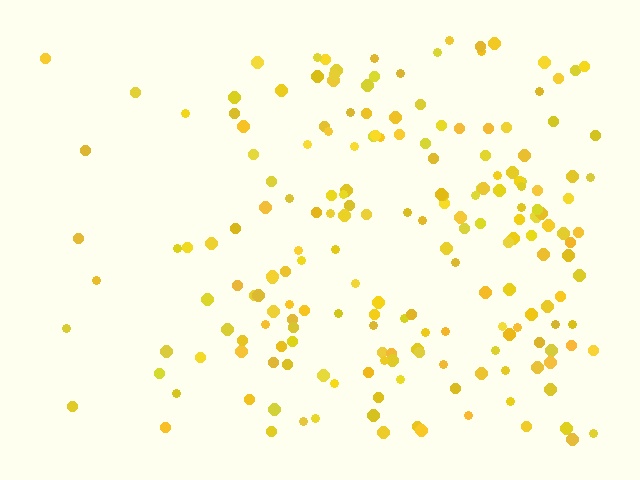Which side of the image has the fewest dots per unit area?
The left.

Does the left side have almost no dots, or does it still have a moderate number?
Still a moderate number, just noticeably fewer than the right.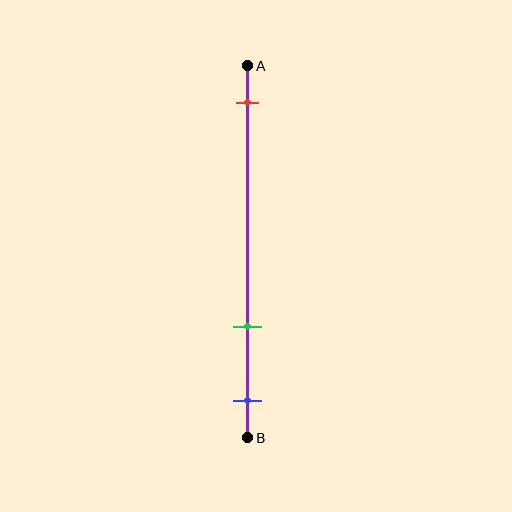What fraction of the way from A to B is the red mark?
The red mark is approximately 10% (0.1) of the way from A to B.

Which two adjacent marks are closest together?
The green and blue marks are the closest adjacent pair.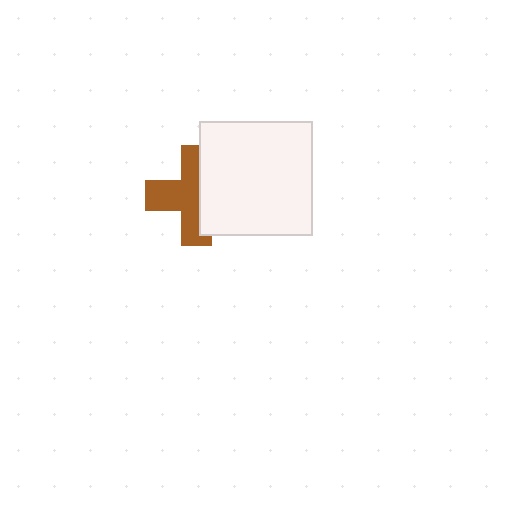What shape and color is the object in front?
The object in front is a white square.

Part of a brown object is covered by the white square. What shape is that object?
It is a cross.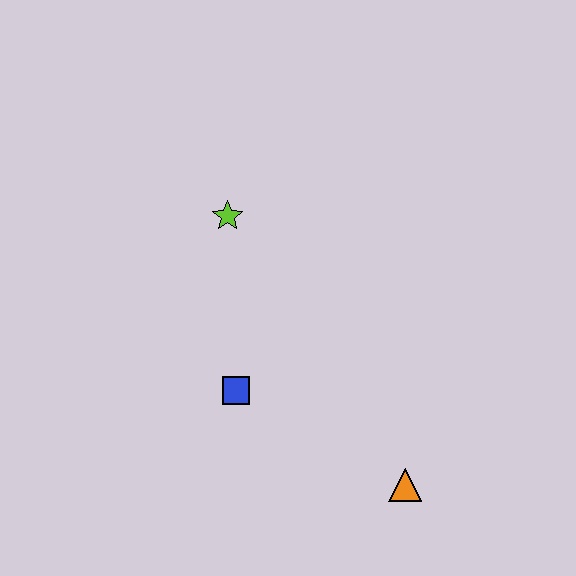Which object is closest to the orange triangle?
The blue square is closest to the orange triangle.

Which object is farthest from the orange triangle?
The lime star is farthest from the orange triangle.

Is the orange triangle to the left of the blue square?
No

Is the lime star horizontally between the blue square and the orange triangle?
No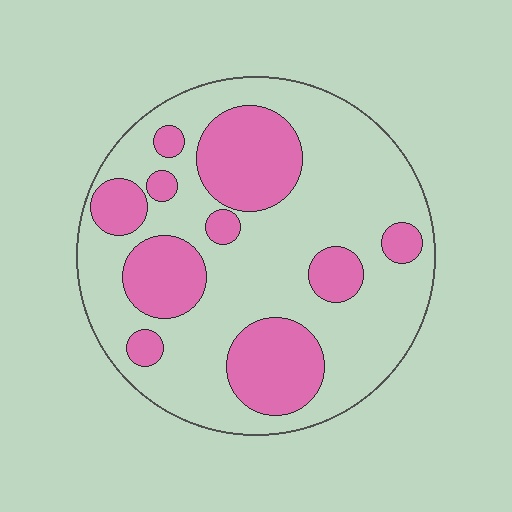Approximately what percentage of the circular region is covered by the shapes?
Approximately 30%.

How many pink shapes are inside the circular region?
10.